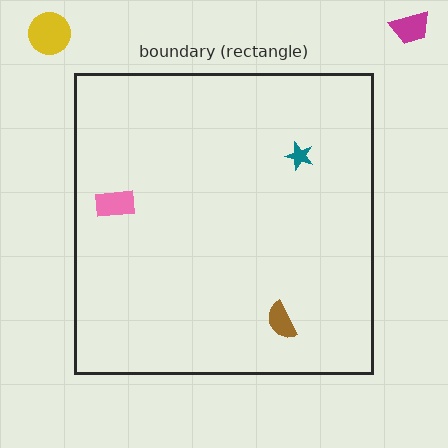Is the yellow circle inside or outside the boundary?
Outside.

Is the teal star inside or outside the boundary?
Inside.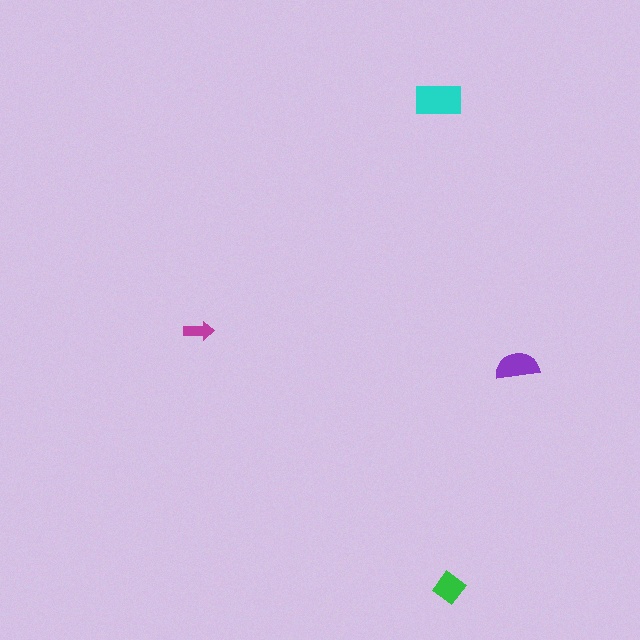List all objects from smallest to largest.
The magenta arrow, the green diamond, the purple semicircle, the cyan rectangle.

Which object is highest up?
The cyan rectangle is topmost.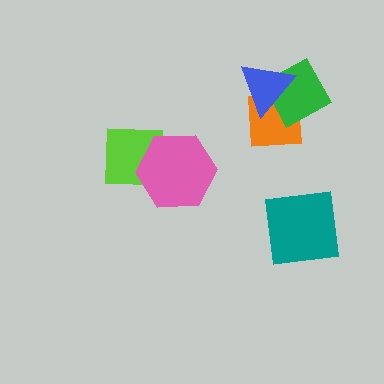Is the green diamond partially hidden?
Yes, it is partially covered by another shape.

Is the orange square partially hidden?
Yes, it is partially covered by another shape.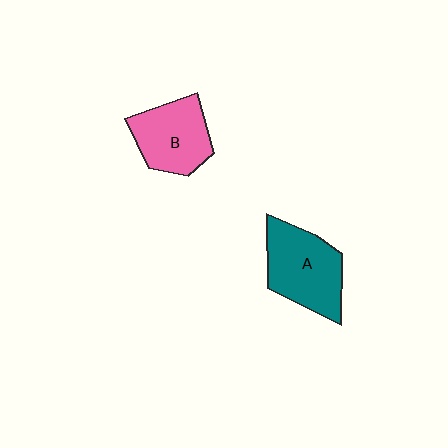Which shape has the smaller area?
Shape B (pink).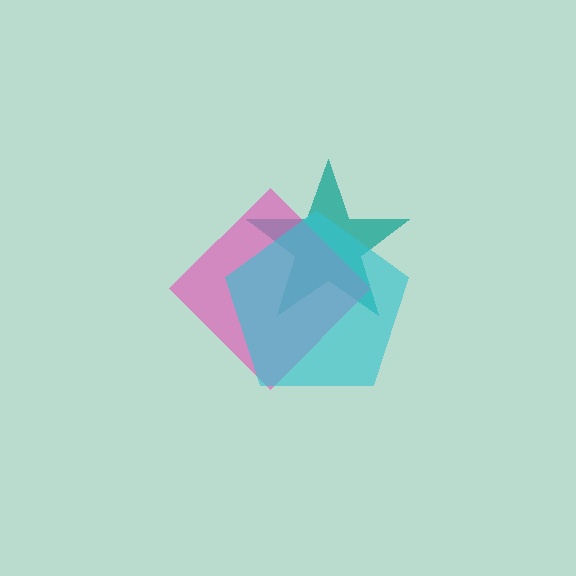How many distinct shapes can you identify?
There are 3 distinct shapes: a teal star, a pink diamond, a cyan pentagon.